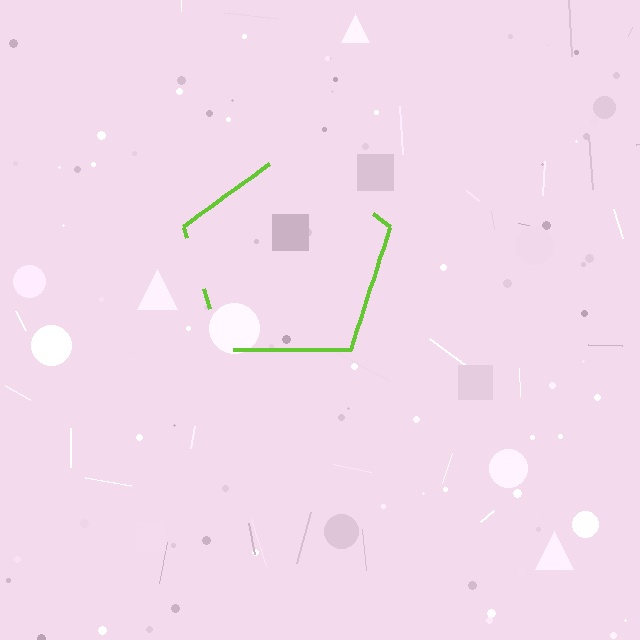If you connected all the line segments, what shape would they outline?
They would outline a pentagon.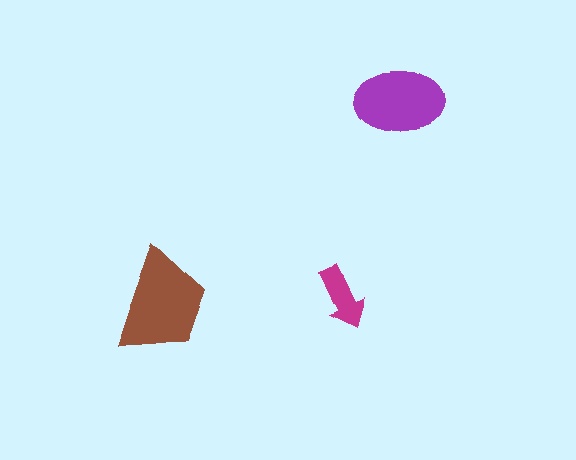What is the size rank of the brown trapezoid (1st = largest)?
1st.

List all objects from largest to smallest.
The brown trapezoid, the purple ellipse, the magenta arrow.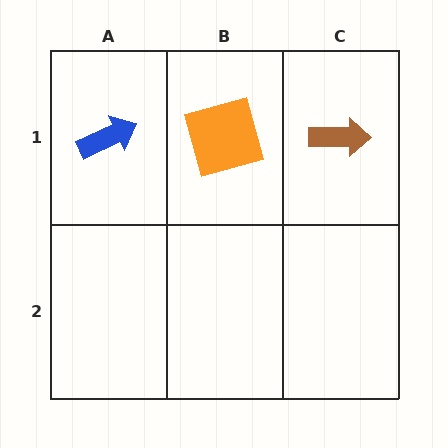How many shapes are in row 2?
0 shapes.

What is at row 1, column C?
A brown arrow.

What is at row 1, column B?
An orange square.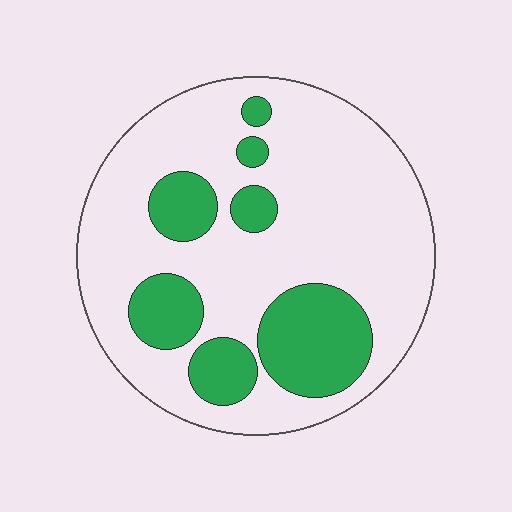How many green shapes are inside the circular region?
7.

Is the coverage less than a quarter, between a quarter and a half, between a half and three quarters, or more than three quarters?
Between a quarter and a half.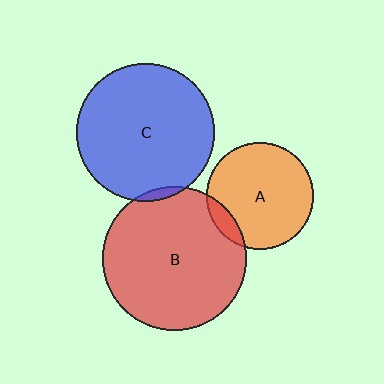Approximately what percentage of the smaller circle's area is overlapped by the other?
Approximately 10%.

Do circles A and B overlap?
Yes.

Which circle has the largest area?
Circle B (red).